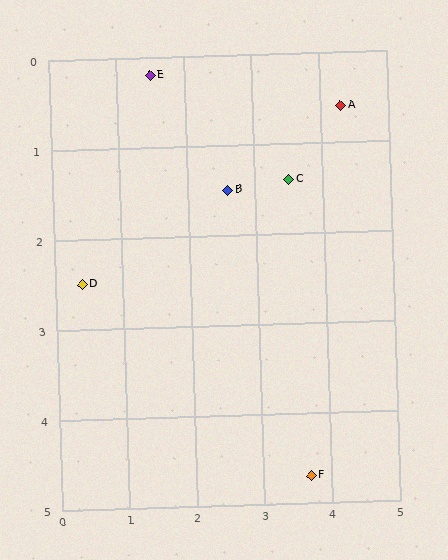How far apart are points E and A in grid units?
Points E and A are about 2.8 grid units apart.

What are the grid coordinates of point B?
Point B is at approximately (2.6, 1.5).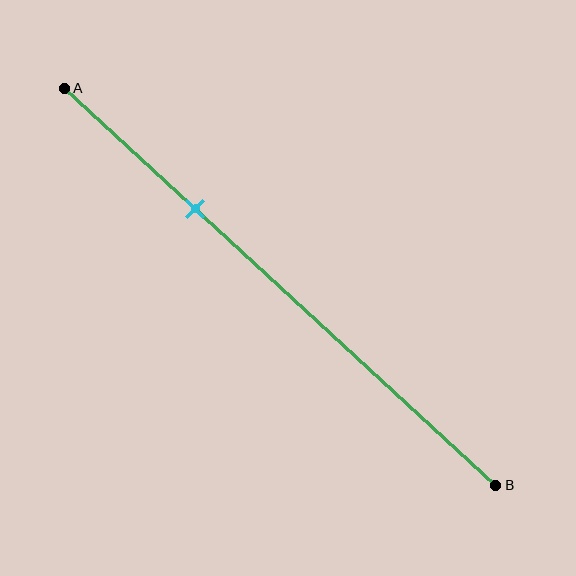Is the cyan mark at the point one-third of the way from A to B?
No, the mark is at about 30% from A, not at the 33% one-third point.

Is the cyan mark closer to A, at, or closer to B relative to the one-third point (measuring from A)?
The cyan mark is closer to point A than the one-third point of segment AB.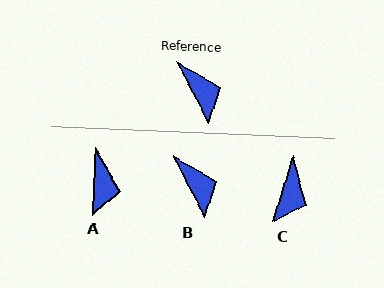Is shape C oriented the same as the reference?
No, it is off by about 45 degrees.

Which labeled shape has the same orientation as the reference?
B.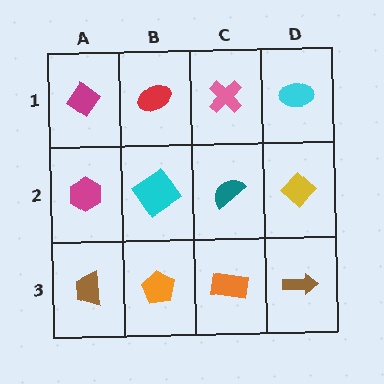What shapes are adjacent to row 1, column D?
A yellow diamond (row 2, column D), a pink cross (row 1, column C).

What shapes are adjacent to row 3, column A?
A magenta hexagon (row 2, column A), an orange pentagon (row 3, column B).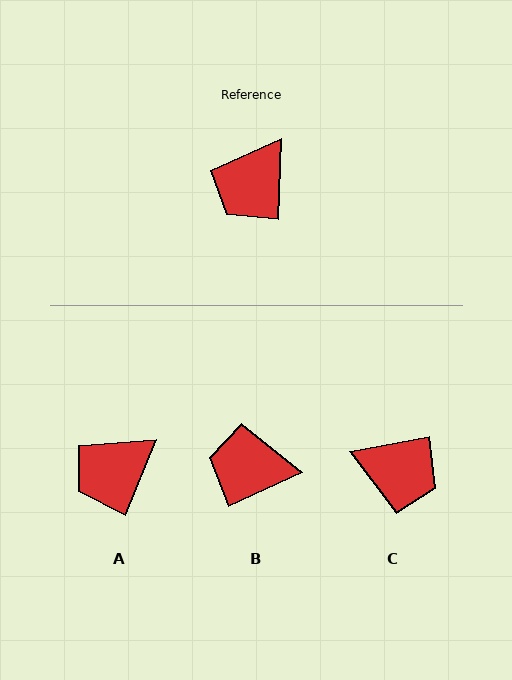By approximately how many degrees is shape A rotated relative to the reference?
Approximately 21 degrees clockwise.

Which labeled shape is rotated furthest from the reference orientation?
C, about 102 degrees away.